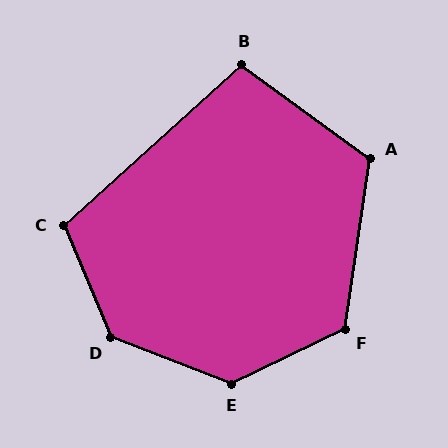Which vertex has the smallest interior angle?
B, at approximately 102 degrees.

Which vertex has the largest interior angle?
D, at approximately 134 degrees.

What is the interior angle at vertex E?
Approximately 133 degrees (obtuse).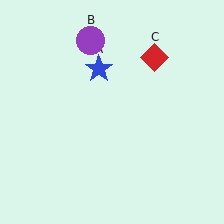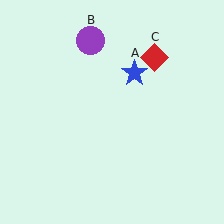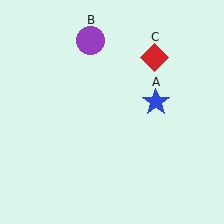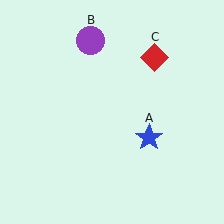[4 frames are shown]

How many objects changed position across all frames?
1 object changed position: blue star (object A).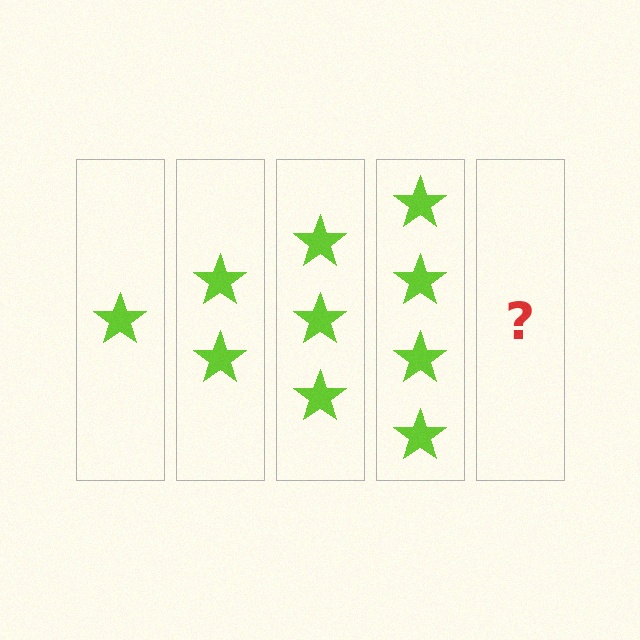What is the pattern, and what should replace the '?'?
The pattern is that each step adds one more star. The '?' should be 5 stars.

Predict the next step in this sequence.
The next step is 5 stars.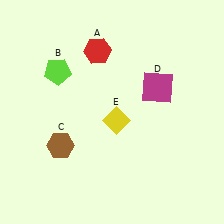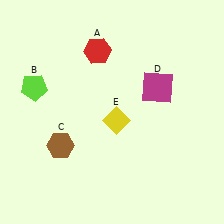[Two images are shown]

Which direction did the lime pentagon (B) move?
The lime pentagon (B) moved left.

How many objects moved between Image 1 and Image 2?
1 object moved between the two images.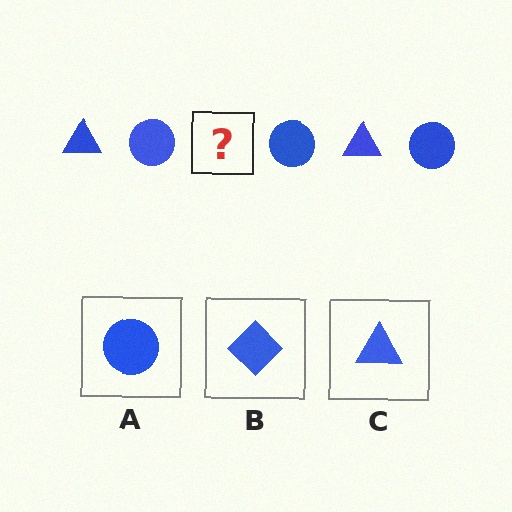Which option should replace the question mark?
Option C.